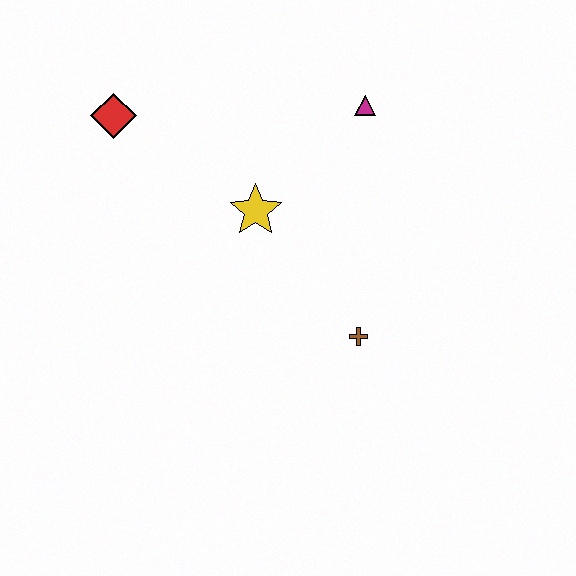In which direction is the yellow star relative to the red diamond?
The yellow star is to the right of the red diamond.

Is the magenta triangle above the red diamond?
Yes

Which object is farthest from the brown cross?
The red diamond is farthest from the brown cross.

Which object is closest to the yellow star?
The magenta triangle is closest to the yellow star.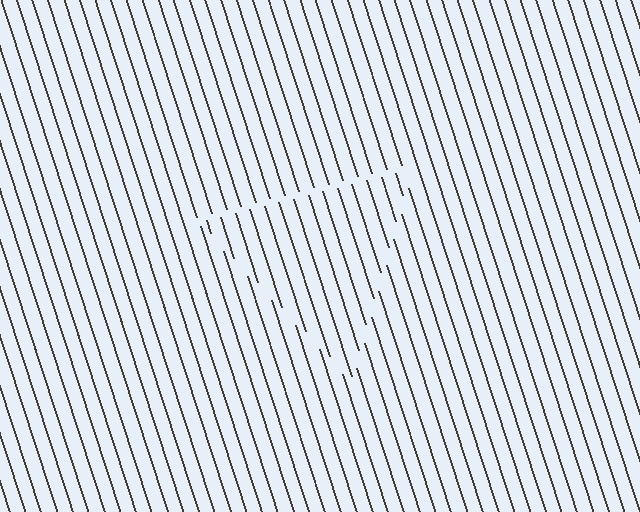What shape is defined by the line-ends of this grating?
An illusory triangle. The interior of the shape contains the same grating, shifted by half a period — the contour is defined by the phase discontinuity where line-ends from the inner and outer gratings abut.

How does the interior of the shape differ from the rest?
The interior of the shape contains the same grating, shifted by half a period — the contour is defined by the phase discontinuity where line-ends from the inner and outer gratings abut.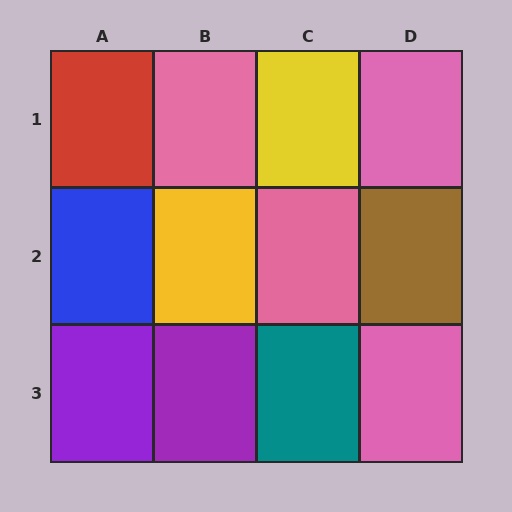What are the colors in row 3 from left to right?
Purple, purple, teal, pink.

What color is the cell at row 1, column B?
Pink.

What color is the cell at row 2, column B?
Yellow.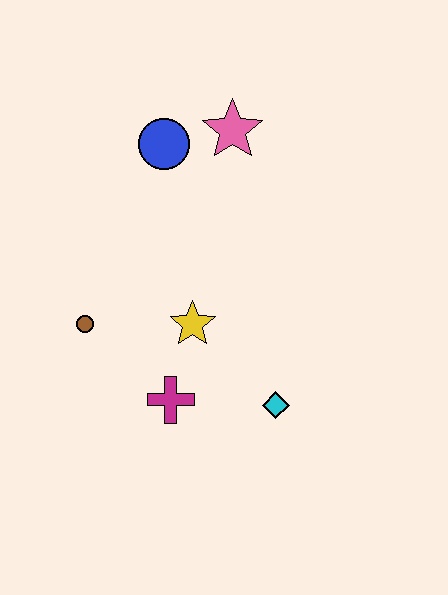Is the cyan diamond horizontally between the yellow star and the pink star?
No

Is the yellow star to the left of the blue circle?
No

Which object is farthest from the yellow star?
The pink star is farthest from the yellow star.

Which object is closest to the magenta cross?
The yellow star is closest to the magenta cross.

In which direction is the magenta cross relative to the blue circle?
The magenta cross is below the blue circle.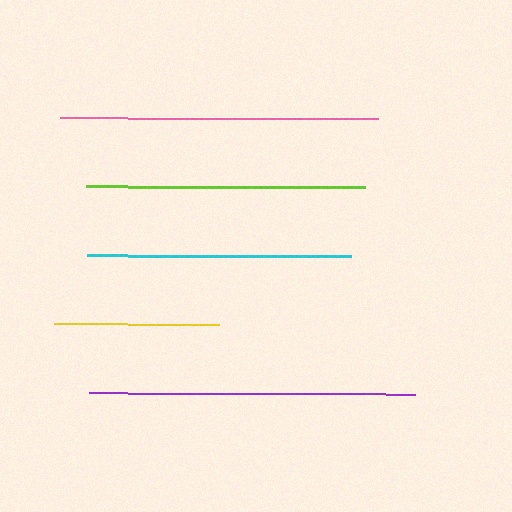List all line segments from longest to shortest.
From longest to shortest: purple, pink, lime, cyan, yellow.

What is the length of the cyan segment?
The cyan segment is approximately 264 pixels long.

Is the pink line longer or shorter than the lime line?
The pink line is longer than the lime line.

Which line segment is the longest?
The purple line is the longest at approximately 326 pixels.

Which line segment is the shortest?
The yellow line is the shortest at approximately 164 pixels.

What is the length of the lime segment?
The lime segment is approximately 279 pixels long.